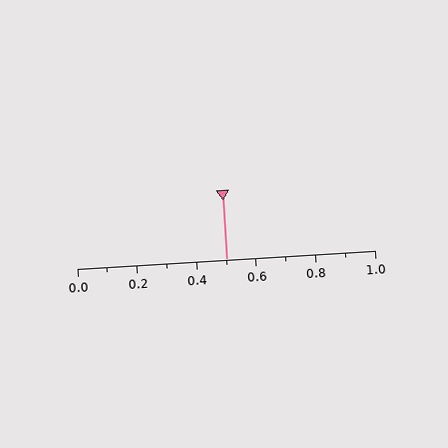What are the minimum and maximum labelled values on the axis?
The axis runs from 0.0 to 1.0.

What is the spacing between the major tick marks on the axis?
The major ticks are spaced 0.2 apart.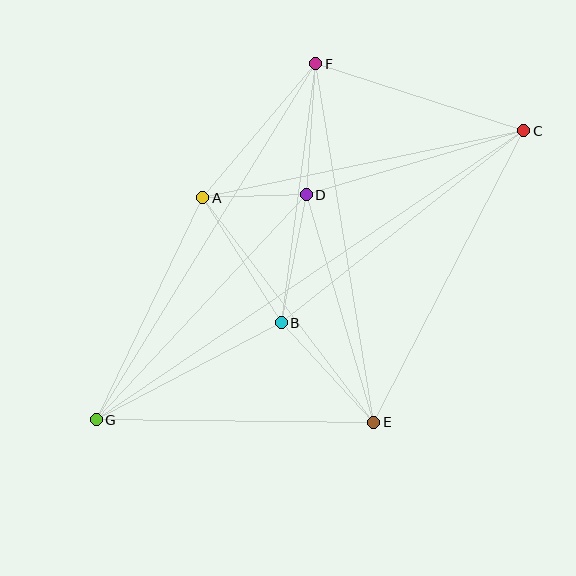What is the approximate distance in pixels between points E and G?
The distance between E and G is approximately 278 pixels.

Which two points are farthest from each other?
Points C and G are farthest from each other.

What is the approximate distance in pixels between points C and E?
The distance between C and E is approximately 328 pixels.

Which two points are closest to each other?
Points A and D are closest to each other.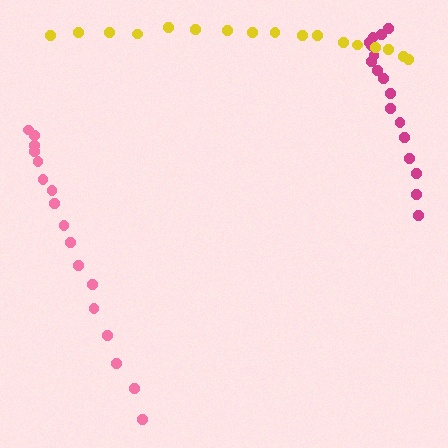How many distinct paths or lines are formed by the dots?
There are 3 distinct paths.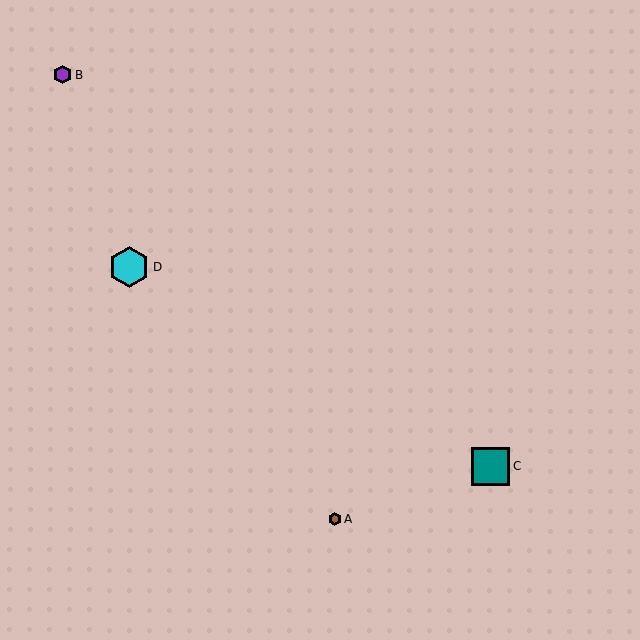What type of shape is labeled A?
Shape A is a brown hexagon.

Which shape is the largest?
The cyan hexagon (labeled D) is the largest.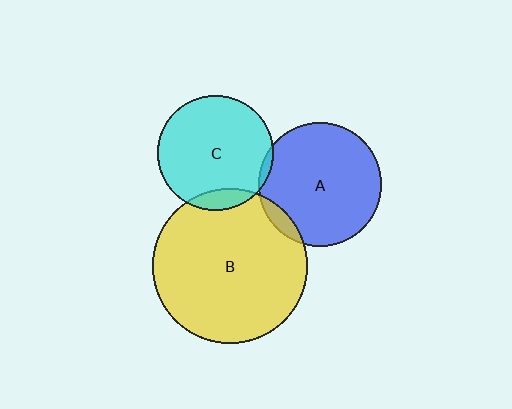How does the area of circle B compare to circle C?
Approximately 1.8 times.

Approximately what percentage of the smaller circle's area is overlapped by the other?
Approximately 10%.